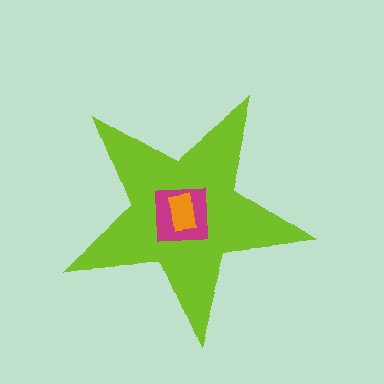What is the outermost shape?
The lime star.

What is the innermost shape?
The orange rectangle.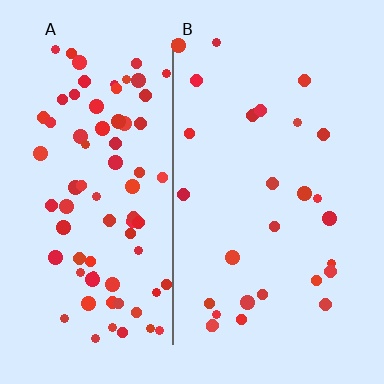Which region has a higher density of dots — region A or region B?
A (the left).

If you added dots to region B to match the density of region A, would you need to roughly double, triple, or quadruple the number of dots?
Approximately triple.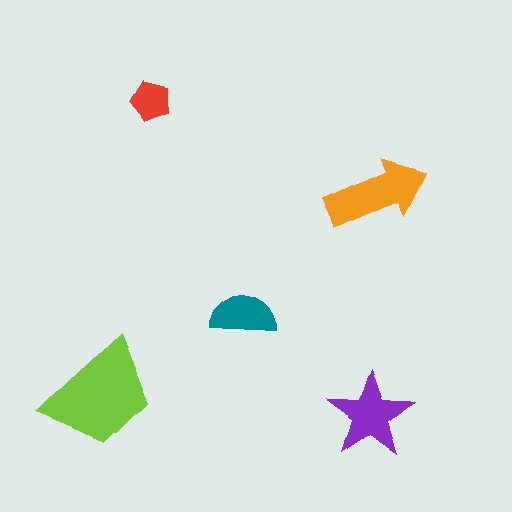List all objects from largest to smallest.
The lime trapezoid, the orange arrow, the purple star, the teal semicircle, the red pentagon.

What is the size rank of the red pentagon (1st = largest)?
5th.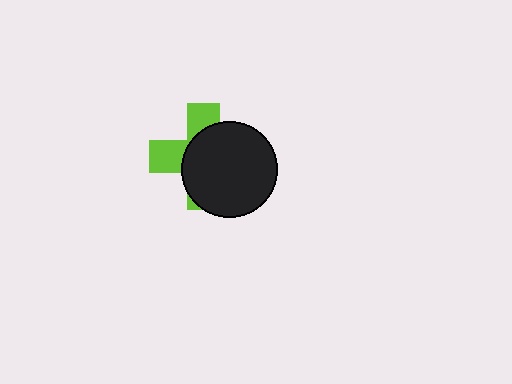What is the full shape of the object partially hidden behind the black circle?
The partially hidden object is a lime cross.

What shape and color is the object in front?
The object in front is a black circle.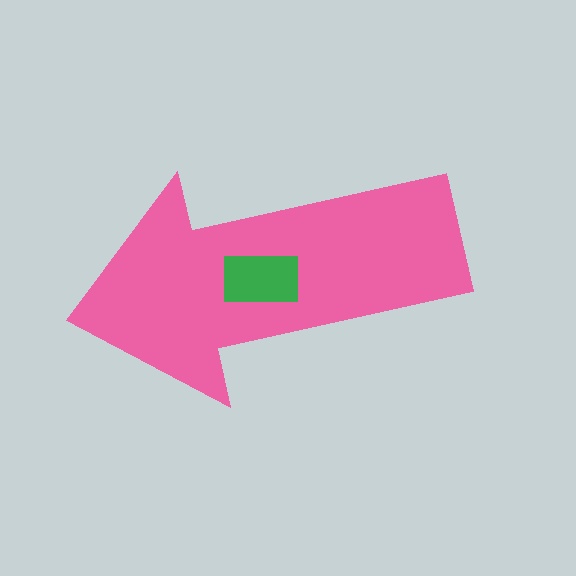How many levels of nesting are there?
2.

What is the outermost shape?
The pink arrow.